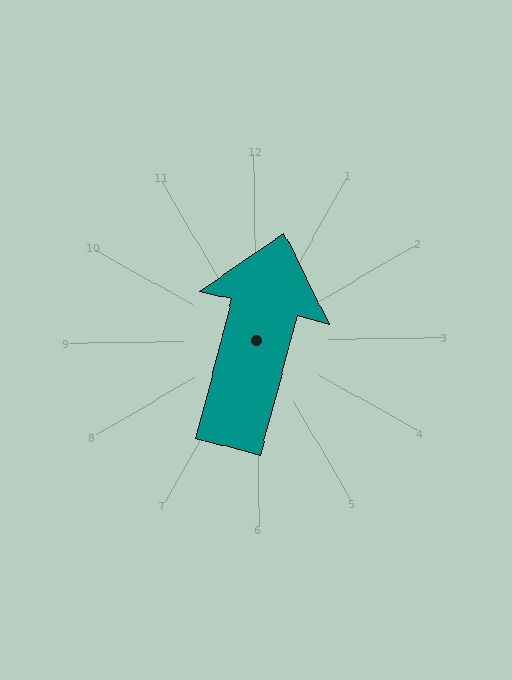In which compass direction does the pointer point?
North.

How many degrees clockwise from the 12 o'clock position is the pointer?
Approximately 16 degrees.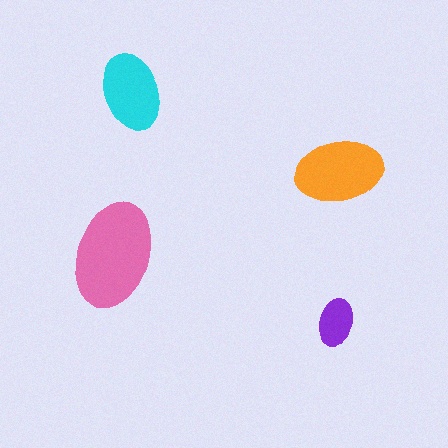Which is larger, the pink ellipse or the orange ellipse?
The pink one.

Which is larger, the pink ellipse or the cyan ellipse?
The pink one.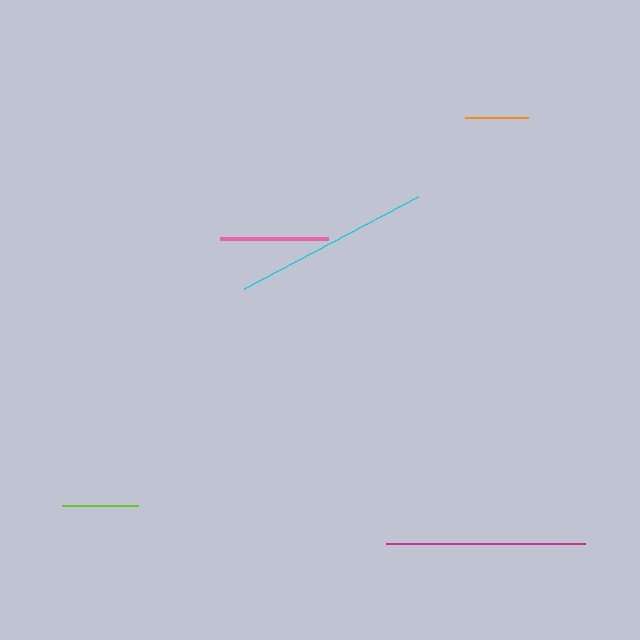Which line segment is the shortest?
The orange line is the shortest at approximately 63 pixels.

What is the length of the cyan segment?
The cyan segment is approximately 198 pixels long.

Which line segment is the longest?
The magenta line is the longest at approximately 199 pixels.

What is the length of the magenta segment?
The magenta segment is approximately 199 pixels long.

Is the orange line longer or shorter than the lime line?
The lime line is longer than the orange line.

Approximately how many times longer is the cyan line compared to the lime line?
The cyan line is approximately 2.6 times the length of the lime line.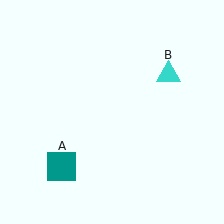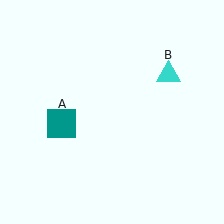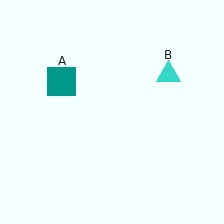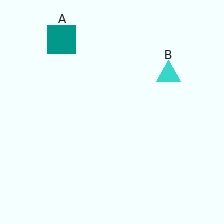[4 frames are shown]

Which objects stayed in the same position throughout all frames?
Cyan triangle (object B) remained stationary.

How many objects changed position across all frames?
1 object changed position: teal square (object A).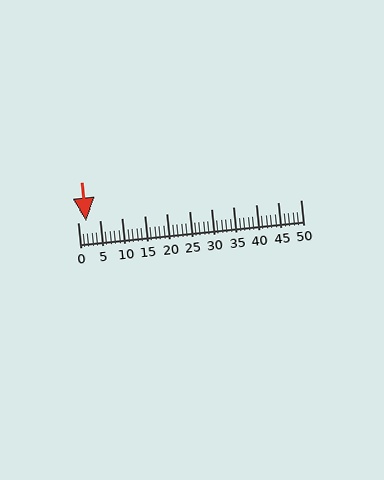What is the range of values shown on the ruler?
The ruler shows values from 0 to 50.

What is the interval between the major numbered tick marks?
The major tick marks are spaced 5 units apart.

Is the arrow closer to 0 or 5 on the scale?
The arrow is closer to 0.